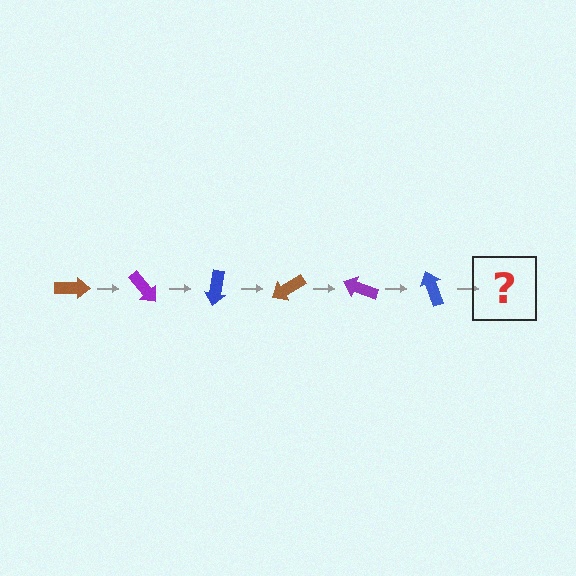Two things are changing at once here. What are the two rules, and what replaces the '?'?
The two rules are that it rotates 50 degrees each step and the color cycles through brown, purple, and blue. The '?' should be a brown arrow, rotated 300 degrees from the start.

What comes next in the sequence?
The next element should be a brown arrow, rotated 300 degrees from the start.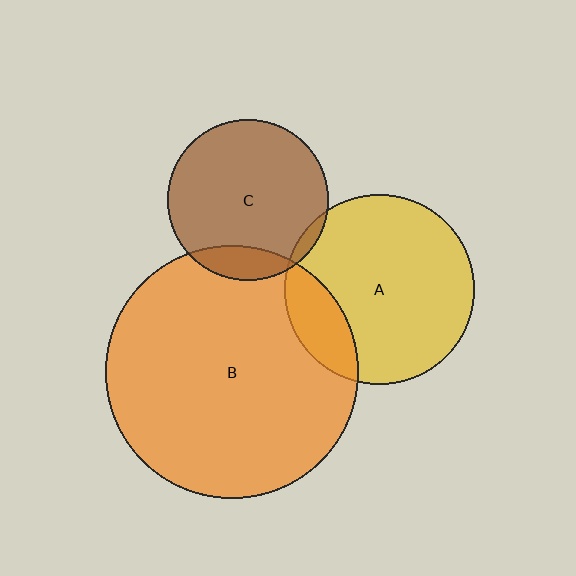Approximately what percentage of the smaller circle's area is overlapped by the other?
Approximately 20%.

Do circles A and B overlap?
Yes.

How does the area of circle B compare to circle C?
Approximately 2.5 times.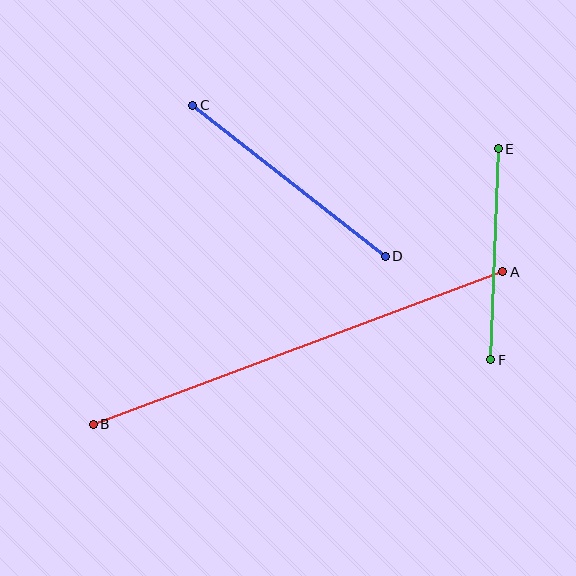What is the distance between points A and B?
The distance is approximately 437 pixels.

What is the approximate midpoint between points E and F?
The midpoint is at approximately (494, 254) pixels.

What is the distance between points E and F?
The distance is approximately 211 pixels.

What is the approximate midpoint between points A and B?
The midpoint is at approximately (298, 348) pixels.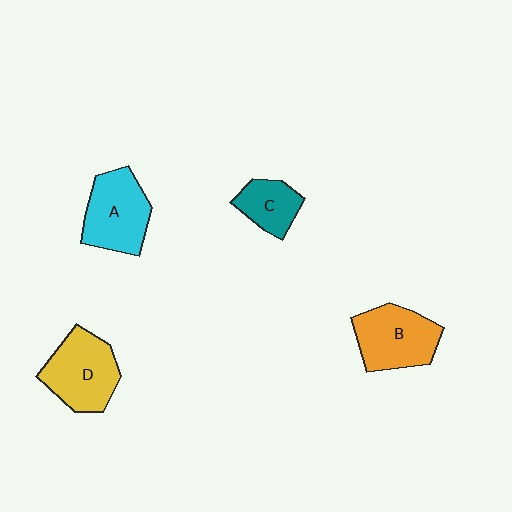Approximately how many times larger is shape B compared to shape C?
Approximately 1.7 times.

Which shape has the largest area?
Shape D (yellow).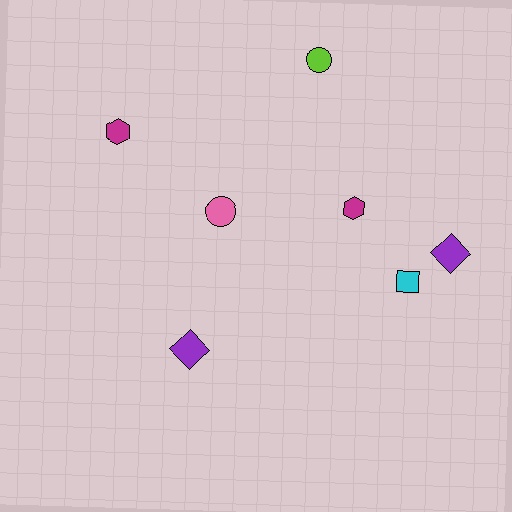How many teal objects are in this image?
There are no teal objects.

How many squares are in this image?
There is 1 square.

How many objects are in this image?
There are 7 objects.